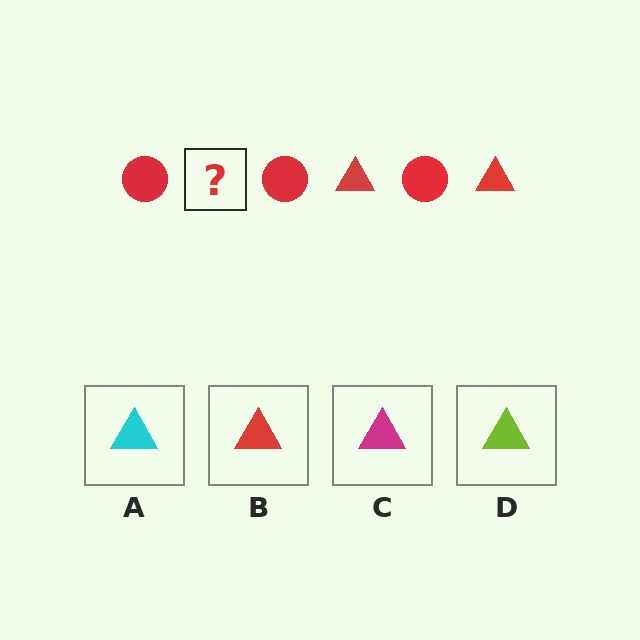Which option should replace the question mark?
Option B.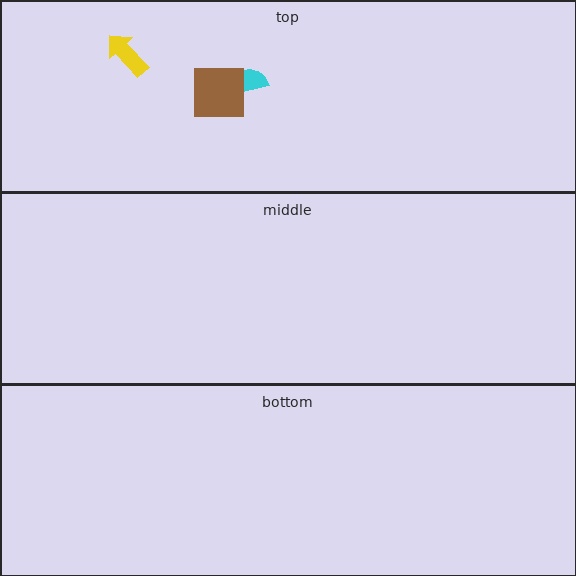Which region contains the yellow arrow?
The top region.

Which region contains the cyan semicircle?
The top region.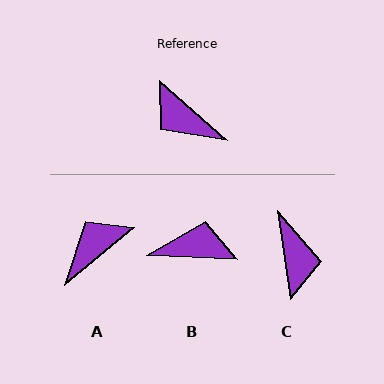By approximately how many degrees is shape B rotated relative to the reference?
Approximately 141 degrees clockwise.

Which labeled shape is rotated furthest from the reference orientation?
B, about 141 degrees away.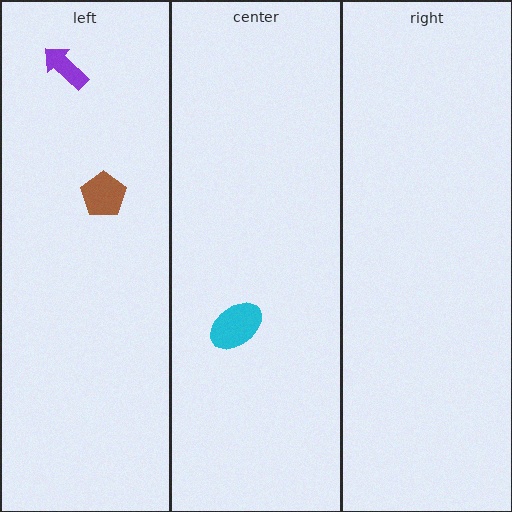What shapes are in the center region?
The cyan ellipse.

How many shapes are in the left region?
2.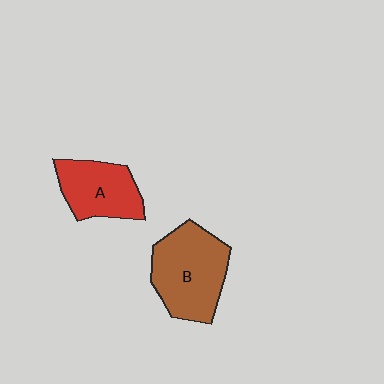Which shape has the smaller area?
Shape A (red).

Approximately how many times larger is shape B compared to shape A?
Approximately 1.4 times.